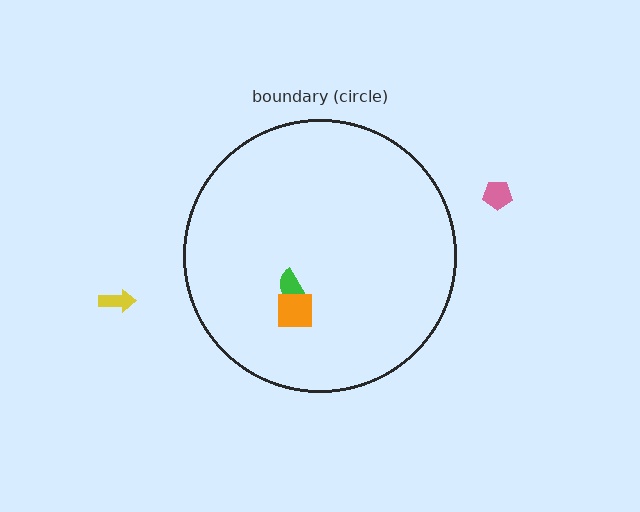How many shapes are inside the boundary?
2 inside, 2 outside.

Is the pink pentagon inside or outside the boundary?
Outside.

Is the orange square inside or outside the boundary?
Inside.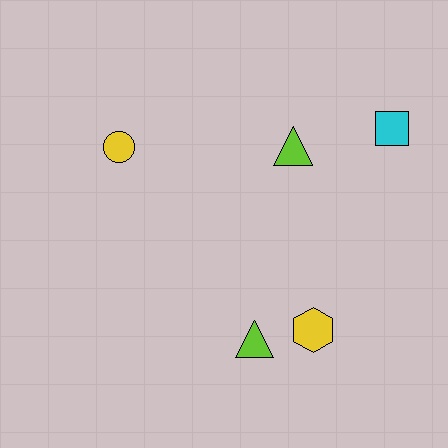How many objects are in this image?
There are 5 objects.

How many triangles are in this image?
There are 2 triangles.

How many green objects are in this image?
There are no green objects.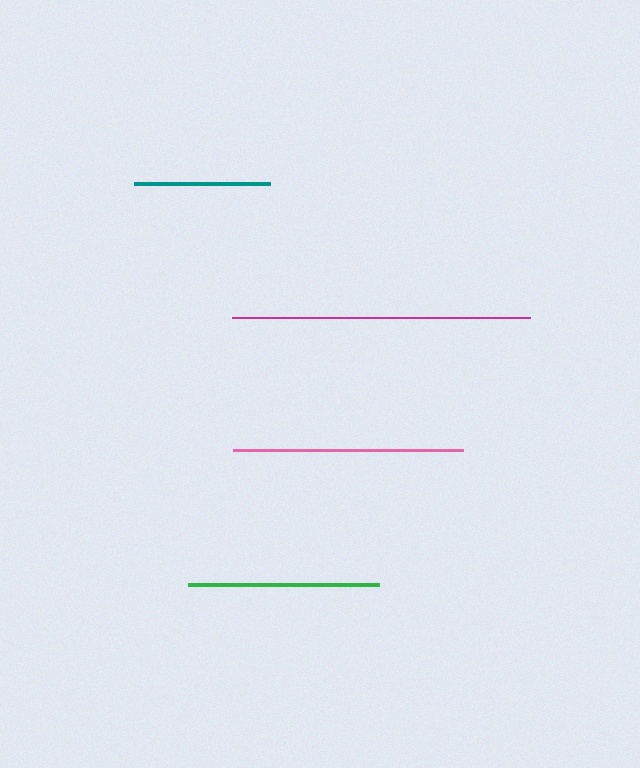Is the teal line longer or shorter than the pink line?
The pink line is longer than the teal line.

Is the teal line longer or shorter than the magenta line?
The magenta line is longer than the teal line.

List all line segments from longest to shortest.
From longest to shortest: magenta, pink, green, teal.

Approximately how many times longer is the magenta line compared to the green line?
The magenta line is approximately 1.6 times the length of the green line.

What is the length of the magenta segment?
The magenta segment is approximately 298 pixels long.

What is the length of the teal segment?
The teal segment is approximately 135 pixels long.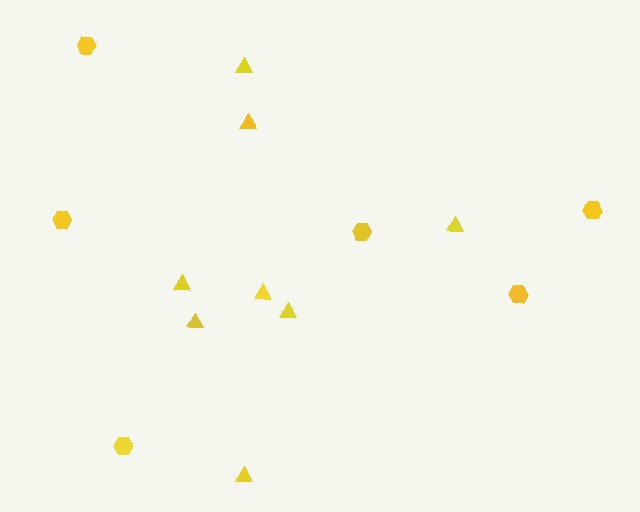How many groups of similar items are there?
There are 2 groups: one group of hexagons (6) and one group of triangles (8).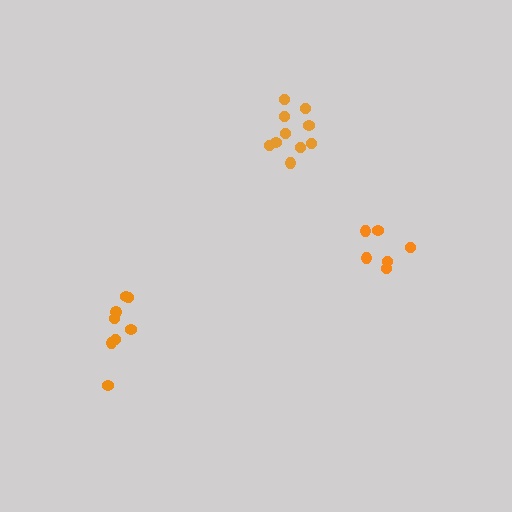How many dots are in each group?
Group 1: 6 dots, Group 2: 8 dots, Group 3: 10 dots (24 total).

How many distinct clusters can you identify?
There are 3 distinct clusters.